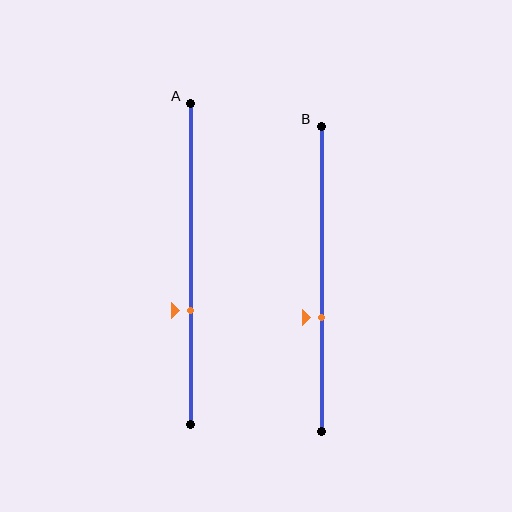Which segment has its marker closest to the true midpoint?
Segment B has its marker closest to the true midpoint.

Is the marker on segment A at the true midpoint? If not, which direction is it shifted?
No, the marker on segment A is shifted downward by about 15% of the segment length.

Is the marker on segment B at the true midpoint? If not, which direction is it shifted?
No, the marker on segment B is shifted downward by about 13% of the segment length.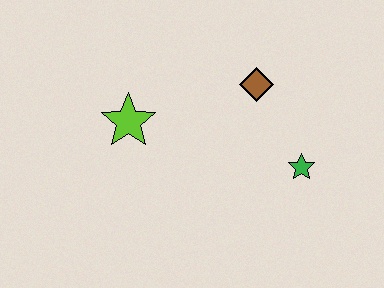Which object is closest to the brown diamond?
The green star is closest to the brown diamond.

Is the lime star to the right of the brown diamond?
No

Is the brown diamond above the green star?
Yes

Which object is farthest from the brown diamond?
The lime star is farthest from the brown diamond.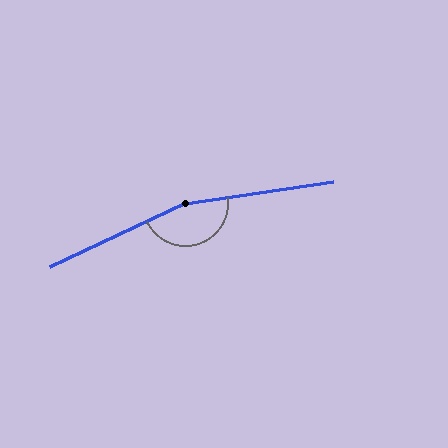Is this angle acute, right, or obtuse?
It is obtuse.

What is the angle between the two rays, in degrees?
Approximately 163 degrees.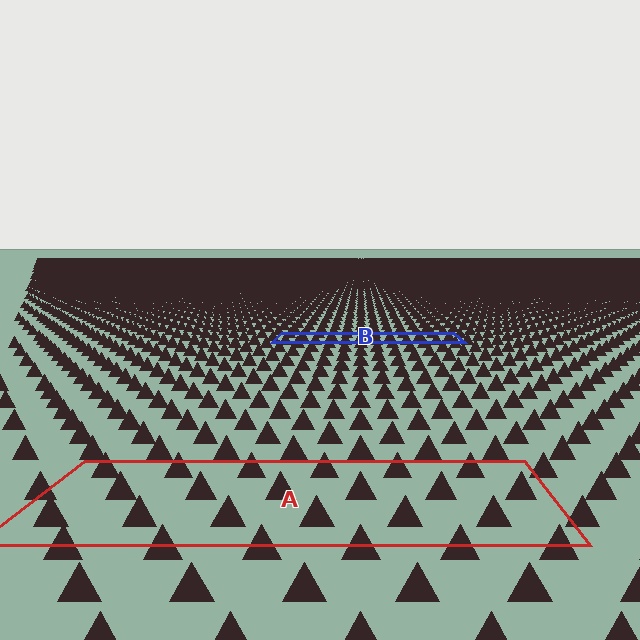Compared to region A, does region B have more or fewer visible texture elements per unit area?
Region B has more texture elements per unit area — they are packed more densely because it is farther away.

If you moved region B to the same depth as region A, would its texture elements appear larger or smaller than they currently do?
They would appear larger. At a closer depth, the same texture elements are projected at a bigger on-screen size.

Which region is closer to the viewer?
Region A is closer. The texture elements there are larger and more spread out.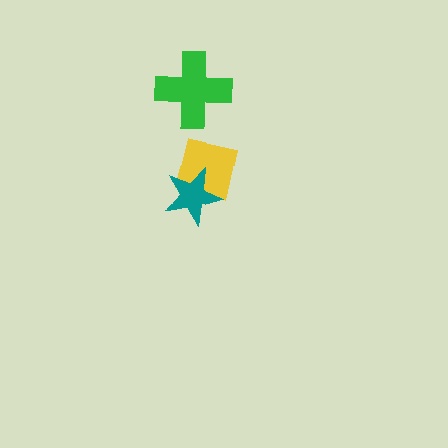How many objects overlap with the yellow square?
1 object overlaps with the yellow square.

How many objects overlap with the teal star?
1 object overlaps with the teal star.